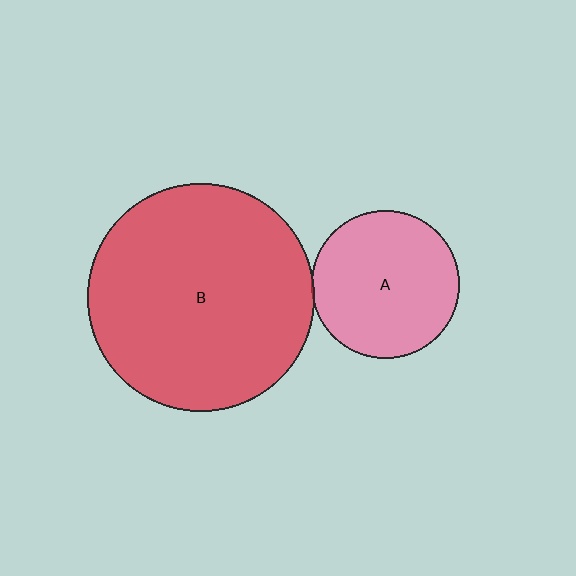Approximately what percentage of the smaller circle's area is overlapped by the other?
Approximately 5%.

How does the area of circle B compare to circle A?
Approximately 2.4 times.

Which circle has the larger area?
Circle B (red).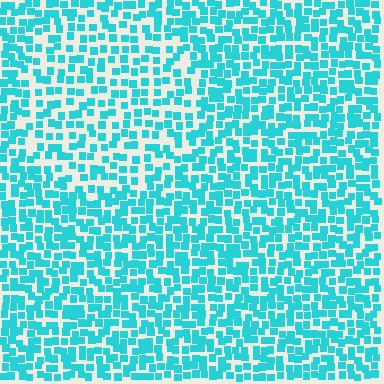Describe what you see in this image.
The image contains small cyan elements arranged at two different densities. A circle-shaped region is visible where the elements are less densely packed than the surrounding area.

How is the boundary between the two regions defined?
The boundary is defined by a change in element density (approximately 1.6x ratio). All elements are the same color, size, and shape.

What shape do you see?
I see a circle.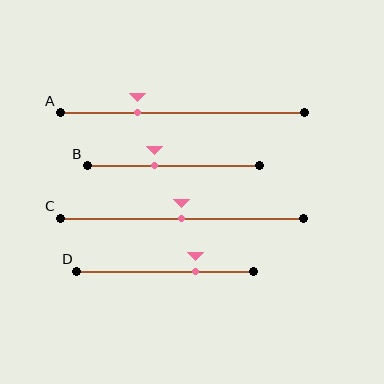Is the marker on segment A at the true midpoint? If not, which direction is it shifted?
No, the marker on segment A is shifted to the left by about 18% of the segment length.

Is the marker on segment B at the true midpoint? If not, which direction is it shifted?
No, the marker on segment B is shifted to the left by about 11% of the segment length.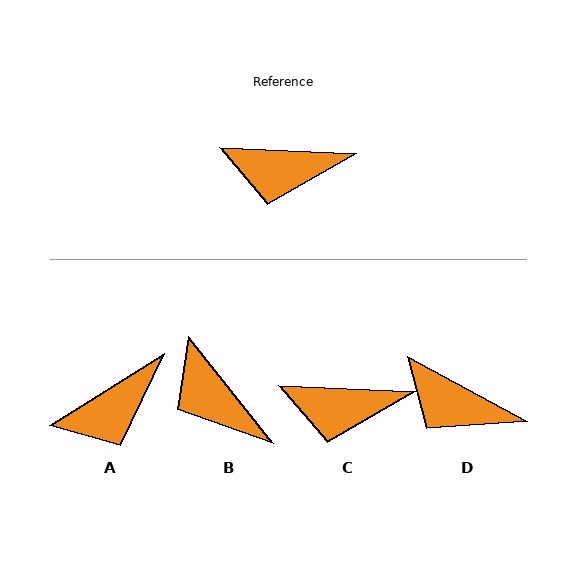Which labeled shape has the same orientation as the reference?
C.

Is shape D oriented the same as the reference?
No, it is off by about 26 degrees.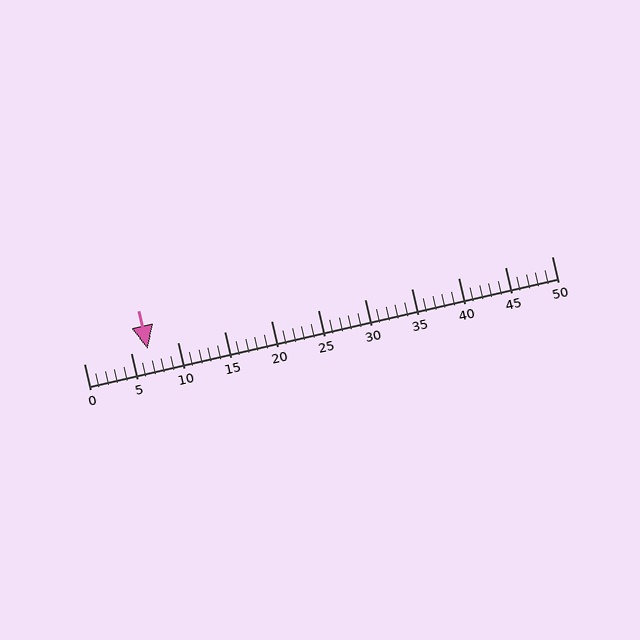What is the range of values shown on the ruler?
The ruler shows values from 0 to 50.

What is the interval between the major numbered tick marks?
The major tick marks are spaced 5 units apart.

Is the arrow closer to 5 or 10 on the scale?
The arrow is closer to 5.